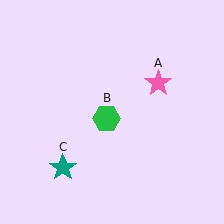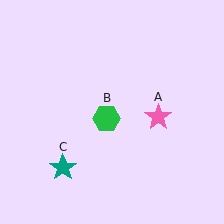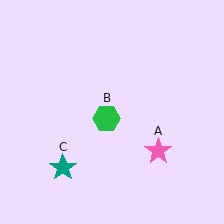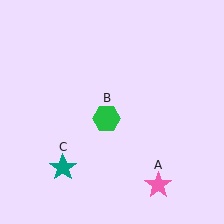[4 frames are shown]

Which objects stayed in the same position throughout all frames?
Green hexagon (object B) and teal star (object C) remained stationary.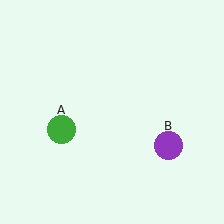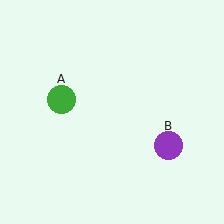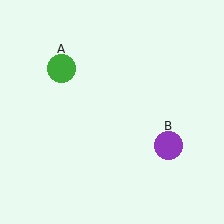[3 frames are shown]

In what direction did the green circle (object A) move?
The green circle (object A) moved up.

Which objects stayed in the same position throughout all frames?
Purple circle (object B) remained stationary.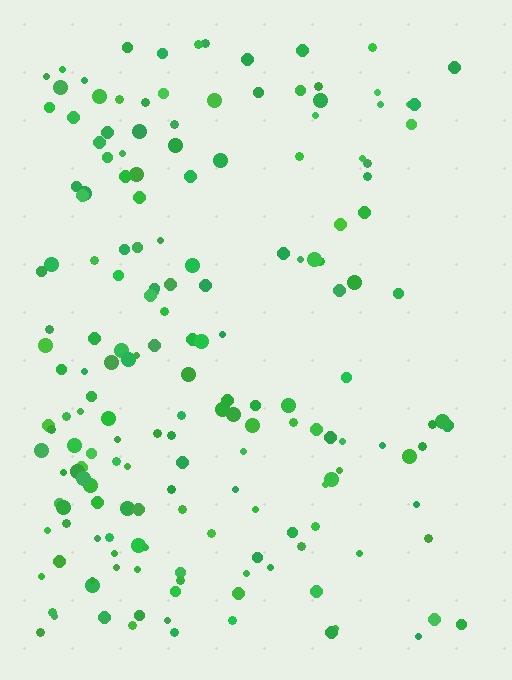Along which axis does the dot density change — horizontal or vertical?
Horizontal.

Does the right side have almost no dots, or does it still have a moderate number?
Still a moderate number, just noticeably fewer than the left.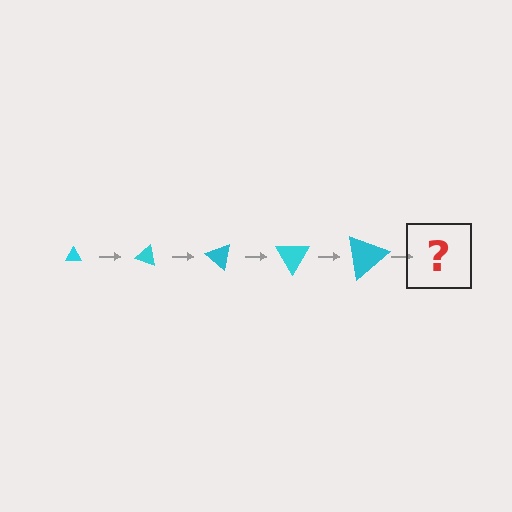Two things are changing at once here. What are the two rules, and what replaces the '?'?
The two rules are that the triangle grows larger each step and it rotates 20 degrees each step. The '?' should be a triangle, larger than the previous one and rotated 100 degrees from the start.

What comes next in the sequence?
The next element should be a triangle, larger than the previous one and rotated 100 degrees from the start.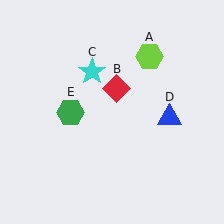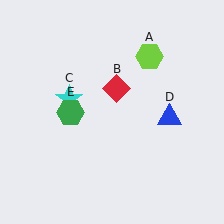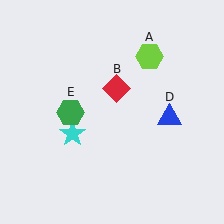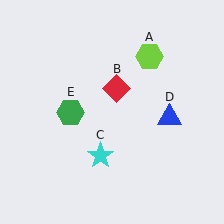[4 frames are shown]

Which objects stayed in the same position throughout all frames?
Lime hexagon (object A) and red diamond (object B) and blue triangle (object D) and green hexagon (object E) remained stationary.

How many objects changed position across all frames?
1 object changed position: cyan star (object C).